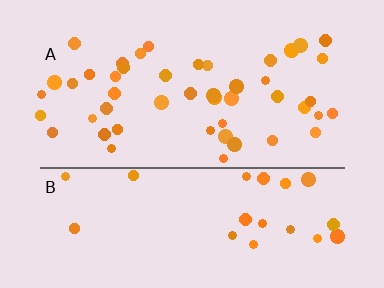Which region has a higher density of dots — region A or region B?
A (the top).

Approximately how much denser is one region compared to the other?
Approximately 1.7× — region A over region B.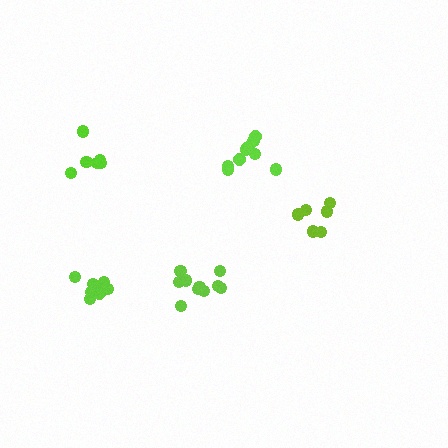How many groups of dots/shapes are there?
There are 5 groups.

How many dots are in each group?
Group 1: 10 dots, Group 2: 9 dots, Group 3: 6 dots, Group 4: 6 dots, Group 5: 8 dots (39 total).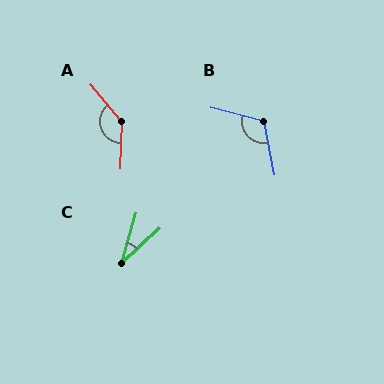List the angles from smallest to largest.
C (32°), B (116°), A (139°).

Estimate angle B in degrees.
Approximately 116 degrees.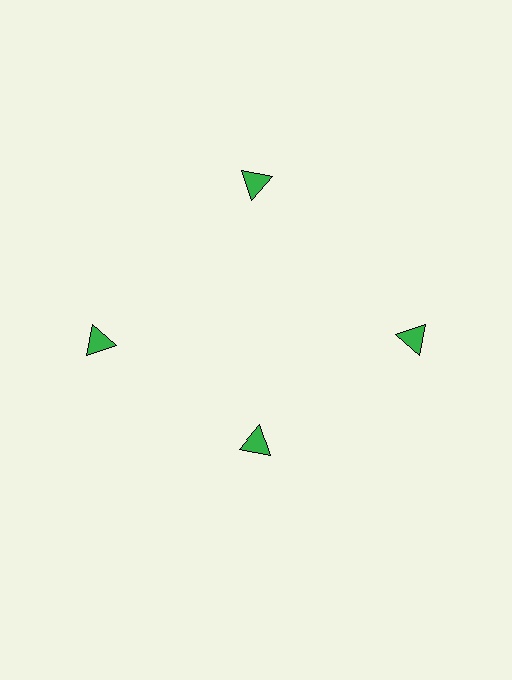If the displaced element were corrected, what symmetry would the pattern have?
It would have 4-fold rotational symmetry — the pattern would map onto itself every 90 degrees.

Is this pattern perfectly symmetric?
No. The 4 green triangles are arranged in a ring, but one element near the 6 o'clock position is pulled inward toward the center, breaking the 4-fold rotational symmetry.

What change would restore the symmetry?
The symmetry would be restored by moving it outward, back onto the ring so that all 4 triangles sit at equal angles and equal distance from the center.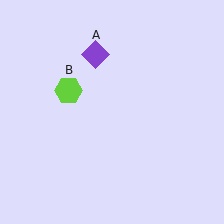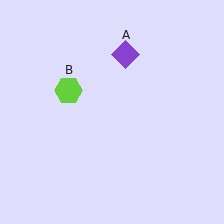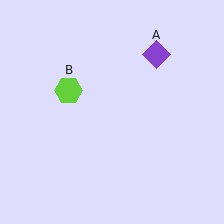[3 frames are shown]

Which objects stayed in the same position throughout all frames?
Lime hexagon (object B) remained stationary.